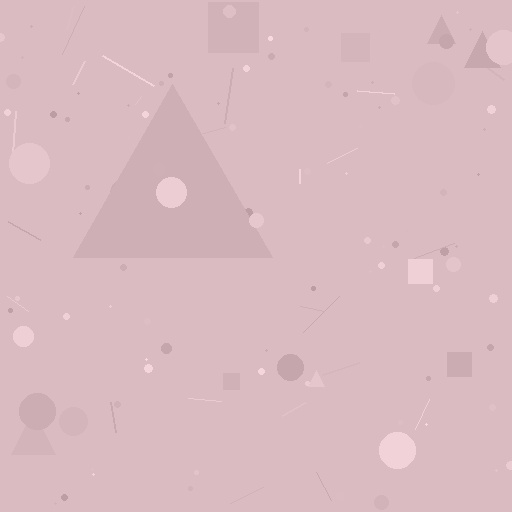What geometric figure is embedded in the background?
A triangle is embedded in the background.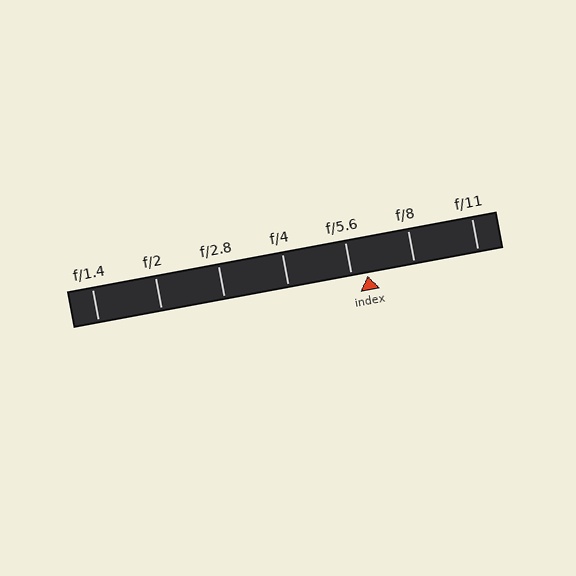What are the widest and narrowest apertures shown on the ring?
The widest aperture shown is f/1.4 and the narrowest is f/11.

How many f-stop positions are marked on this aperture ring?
There are 7 f-stop positions marked.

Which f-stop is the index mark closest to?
The index mark is closest to f/5.6.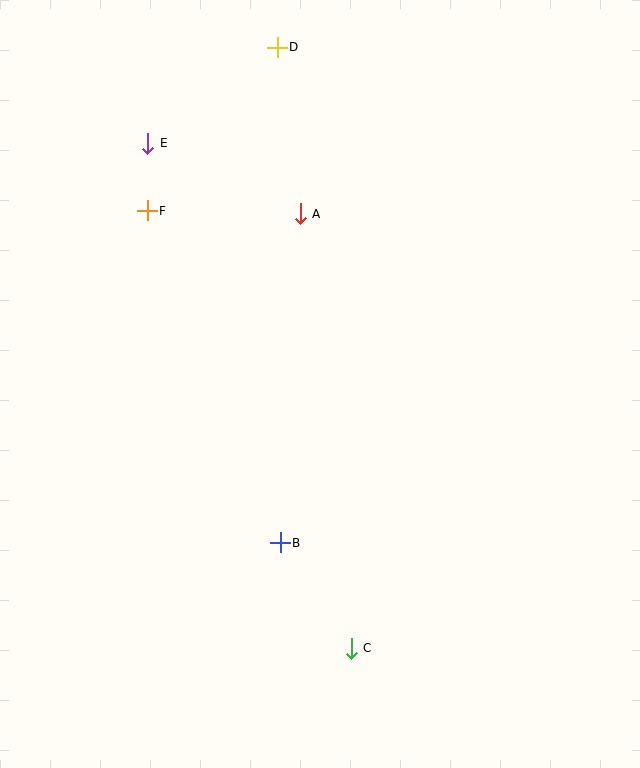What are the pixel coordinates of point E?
Point E is at (148, 143).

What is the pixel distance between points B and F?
The distance between B and F is 358 pixels.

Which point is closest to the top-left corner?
Point E is closest to the top-left corner.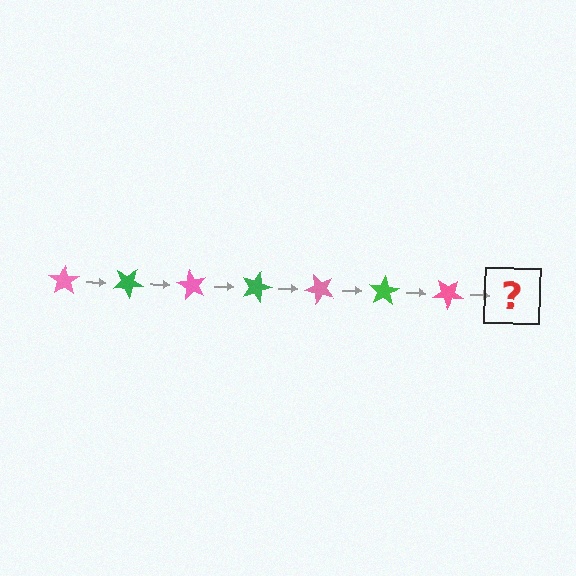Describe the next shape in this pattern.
It should be a green star, rotated 210 degrees from the start.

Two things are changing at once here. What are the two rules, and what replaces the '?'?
The two rules are that it rotates 30 degrees each step and the color cycles through pink and green. The '?' should be a green star, rotated 210 degrees from the start.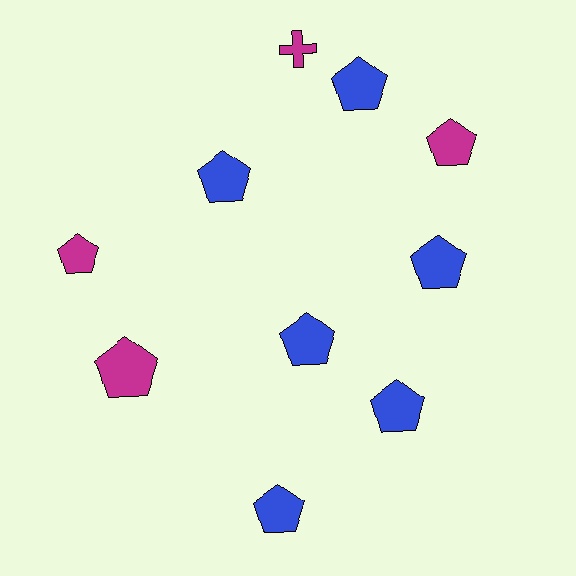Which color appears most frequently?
Blue, with 6 objects.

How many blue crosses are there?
There are no blue crosses.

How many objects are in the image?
There are 10 objects.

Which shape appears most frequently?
Pentagon, with 9 objects.